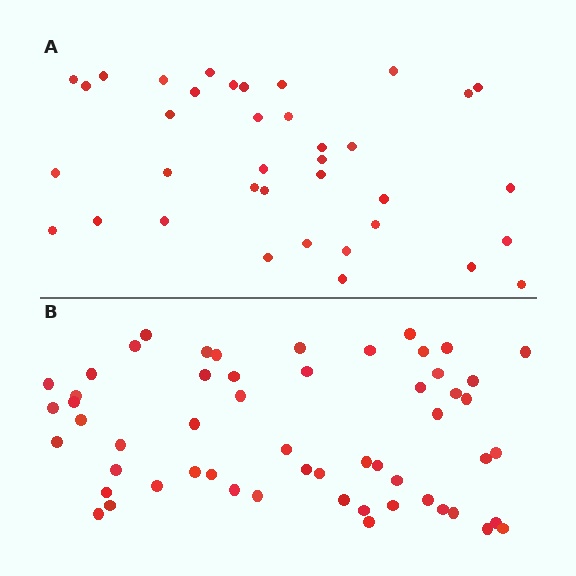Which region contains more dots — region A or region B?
Region B (the bottom region) has more dots.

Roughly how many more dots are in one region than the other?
Region B has approximately 20 more dots than region A.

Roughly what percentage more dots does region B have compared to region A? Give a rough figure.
About 50% more.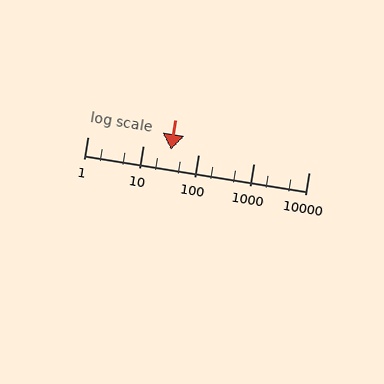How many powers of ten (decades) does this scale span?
The scale spans 4 decades, from 1 to 10000.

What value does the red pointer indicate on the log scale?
The pointer indicates approximately 32.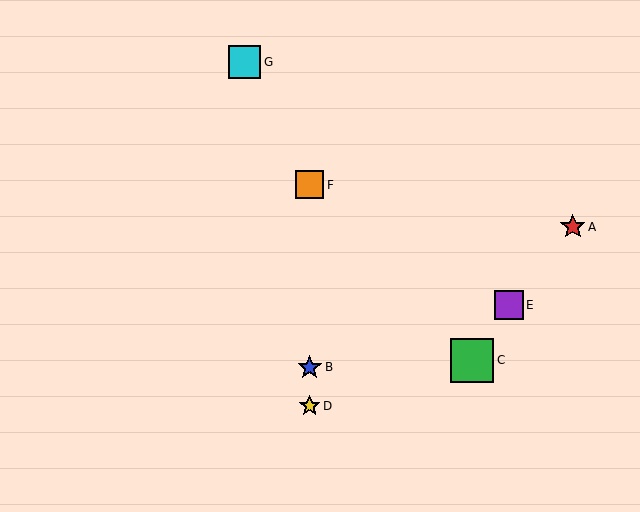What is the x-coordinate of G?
Object G is at x≈244.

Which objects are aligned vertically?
Objects B, D, F are aligned vertically.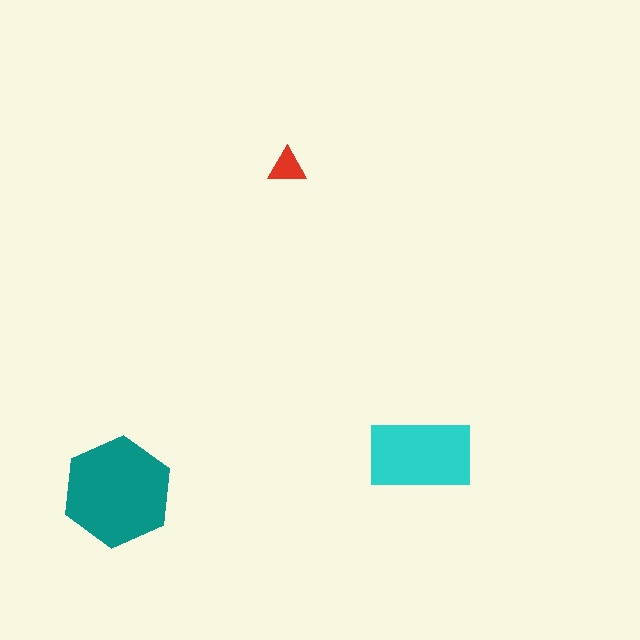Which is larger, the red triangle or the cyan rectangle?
The cyan rectangle.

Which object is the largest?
The teal hexagon.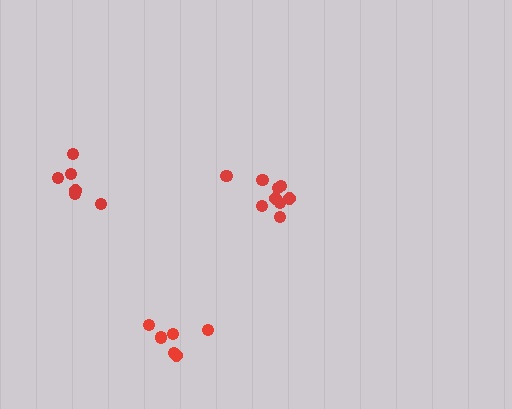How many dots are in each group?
Group 1: 10 dots, Group 2: 6 dots, Group 3: 6 dots (22 total).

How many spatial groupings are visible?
There are 3 spatial groupings.